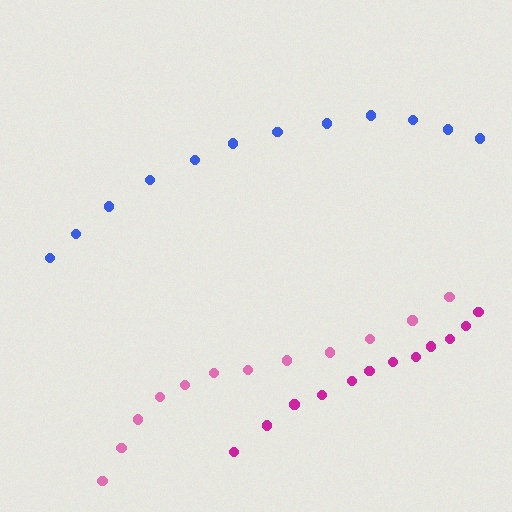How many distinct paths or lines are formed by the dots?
There are 3 distinct paths.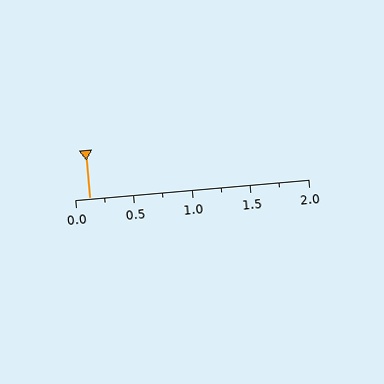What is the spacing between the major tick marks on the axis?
The major ticks are spaced 0.5 apart.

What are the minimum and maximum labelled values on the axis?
The axis runs from 0.0 to 2.0.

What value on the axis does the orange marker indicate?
The marker indicates approximately 0.12.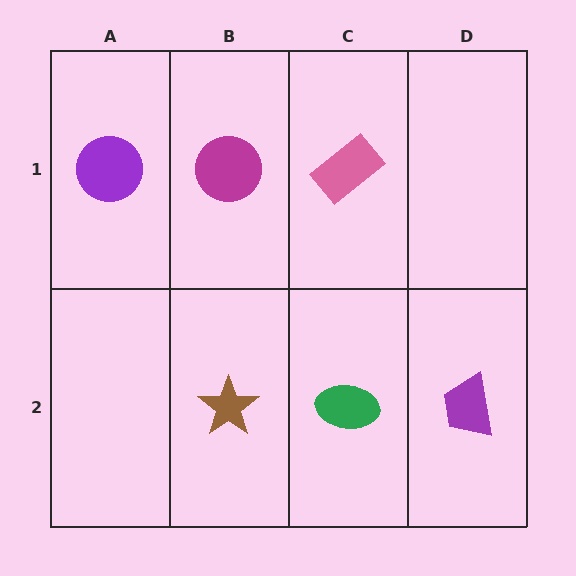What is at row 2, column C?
A green ellipse.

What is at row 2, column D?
A purple trapezoid.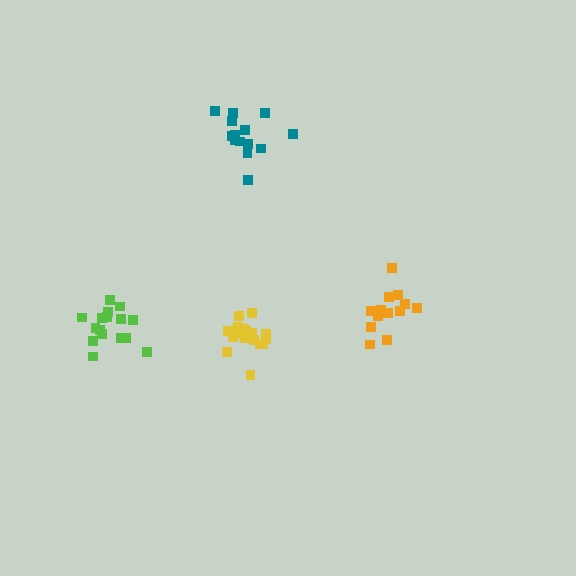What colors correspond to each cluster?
The clusters are colored: yellow, orange, teal, lime.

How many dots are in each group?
Group 1: 17 dots, Group 2: 13 dots, Group 3: 14 dots, Group 4: 16 dots (60 total).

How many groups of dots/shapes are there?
There are 4 groups.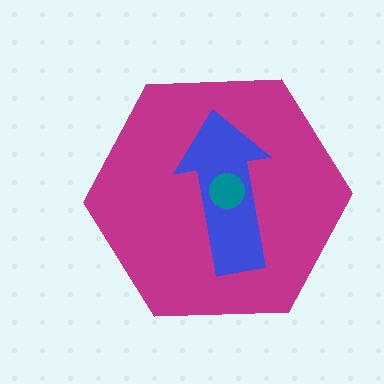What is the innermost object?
The teal circle.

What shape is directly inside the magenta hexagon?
The blue arrow.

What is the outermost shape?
The magenta hexagon.